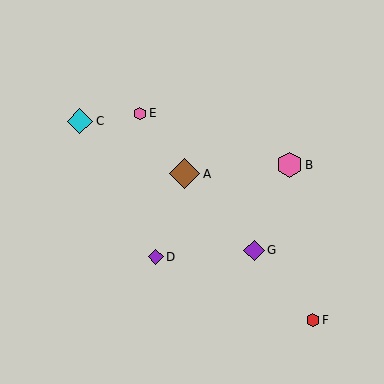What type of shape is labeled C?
Shape C is a cyan diamond.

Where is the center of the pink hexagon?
The center of the pink hexagon is at (140, 113).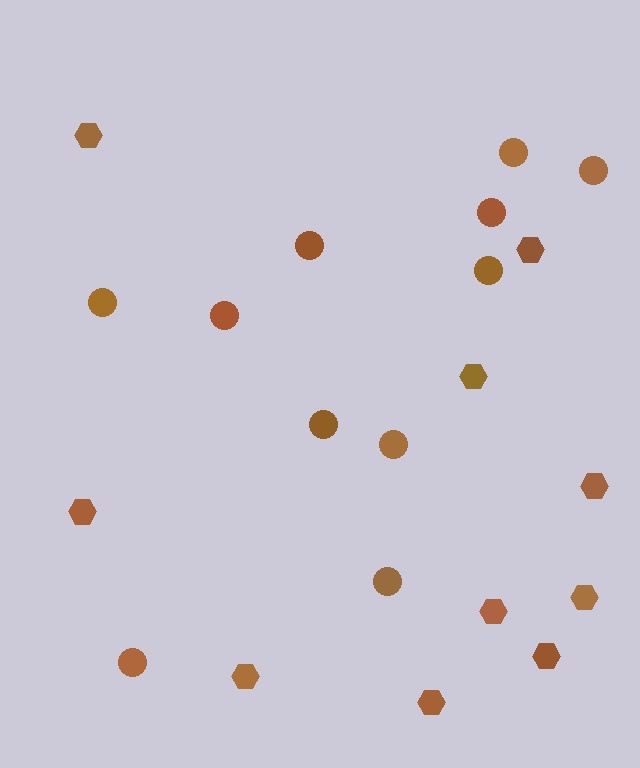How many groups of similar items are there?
There are 2 groups: one group of hexagons (10) and one group of circles (11).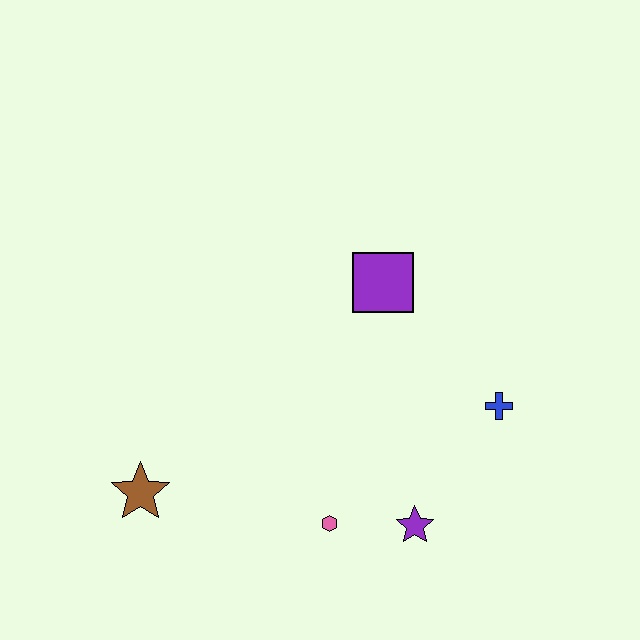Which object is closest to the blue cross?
The purple star is closest to the blue cross.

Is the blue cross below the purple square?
Yes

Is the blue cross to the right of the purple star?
Yes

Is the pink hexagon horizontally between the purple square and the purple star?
No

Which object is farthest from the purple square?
The brown star is farthest from the purple square.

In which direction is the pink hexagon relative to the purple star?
The pink hexagon is to the left of the purple star.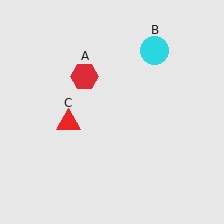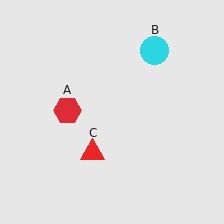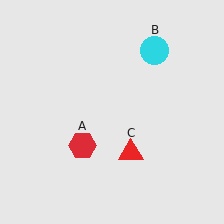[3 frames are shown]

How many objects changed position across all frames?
2 objects changed position: red hexagon (object A), red triangle (object C).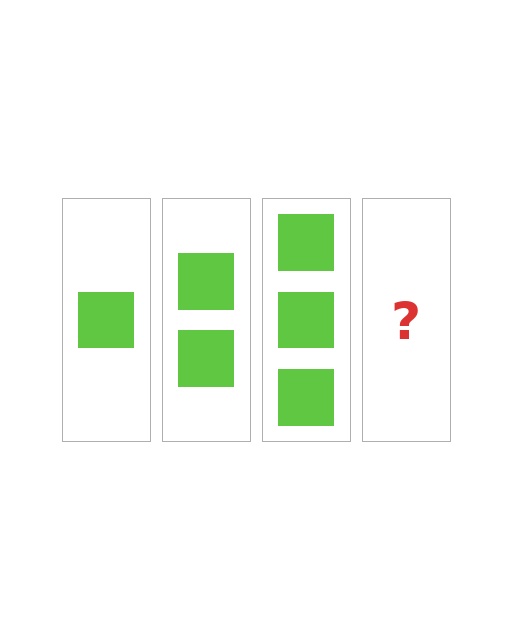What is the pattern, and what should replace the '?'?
The pattern is that each step adds one more square. The '?' should be 4 squares.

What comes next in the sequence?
The next element should be 4 squares.